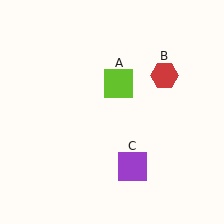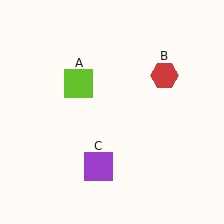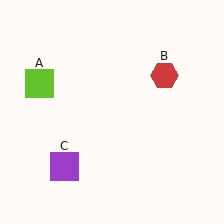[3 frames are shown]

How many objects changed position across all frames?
2 objects changed position: lime square (object A), purple square (object C).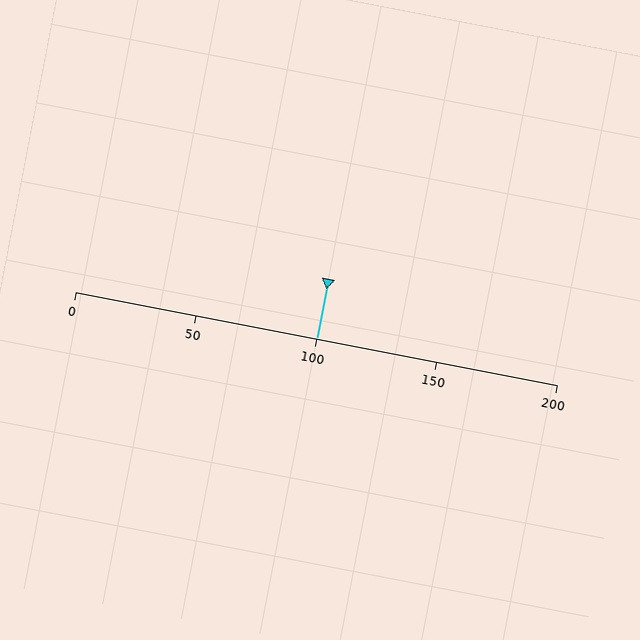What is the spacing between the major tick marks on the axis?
The major ticks are spaced 50 apart.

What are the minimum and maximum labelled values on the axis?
The axis runs from 0 to 200.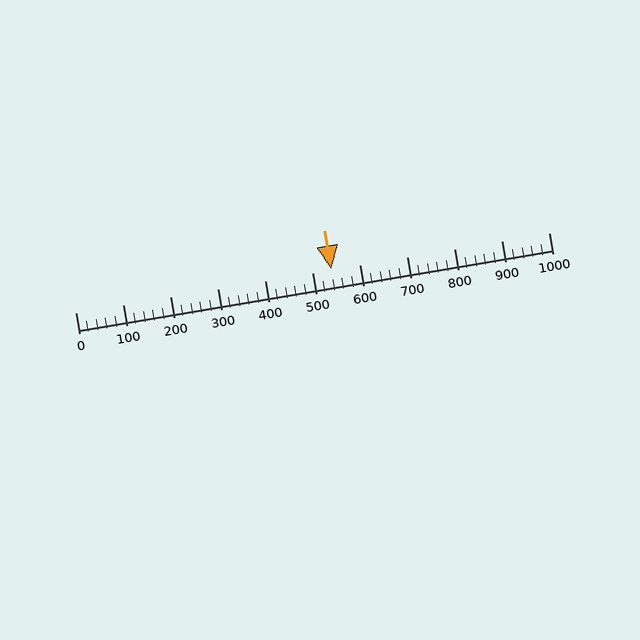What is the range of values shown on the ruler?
The ruler shows values from 0 to 1000.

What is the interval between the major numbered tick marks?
The major tick marks are spaced 100 units apart.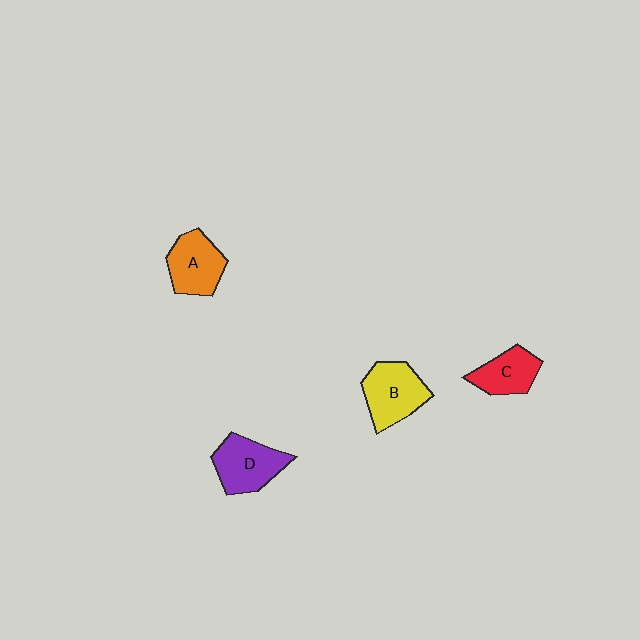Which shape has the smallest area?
Shape C (red).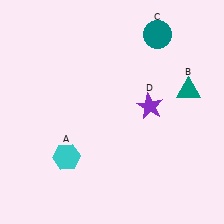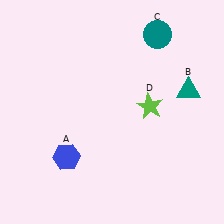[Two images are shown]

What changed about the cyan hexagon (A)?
In Image 1, A is cyan. In Image 2, it changed to blue.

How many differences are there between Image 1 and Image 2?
There are 2 differences between the two images.